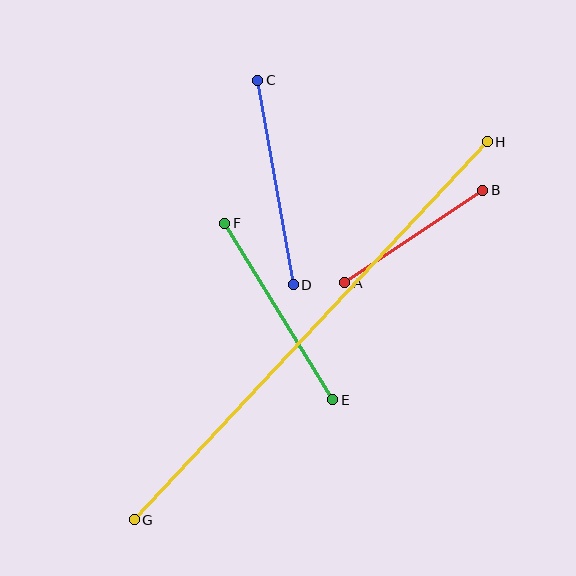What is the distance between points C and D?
The distance is approximately 208 pixels.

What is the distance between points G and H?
The distance is approximately 517 pixels.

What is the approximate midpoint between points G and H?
The midpoint is at approximately (311, 331) pixels.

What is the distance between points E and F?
The distance is approximately 207 pixels.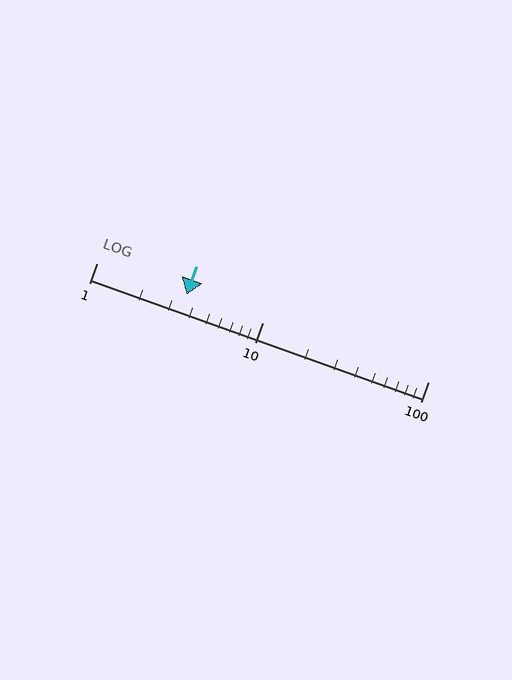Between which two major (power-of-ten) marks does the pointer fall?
The pointer is between 1 and 10.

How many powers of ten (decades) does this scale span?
The scale spans 2 decades, from 1 to 100.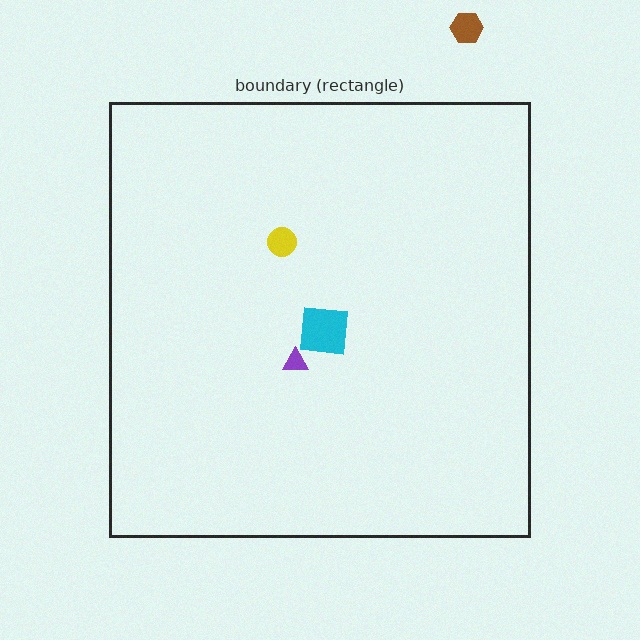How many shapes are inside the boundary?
3 inside, 1 outside.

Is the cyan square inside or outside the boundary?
Inside.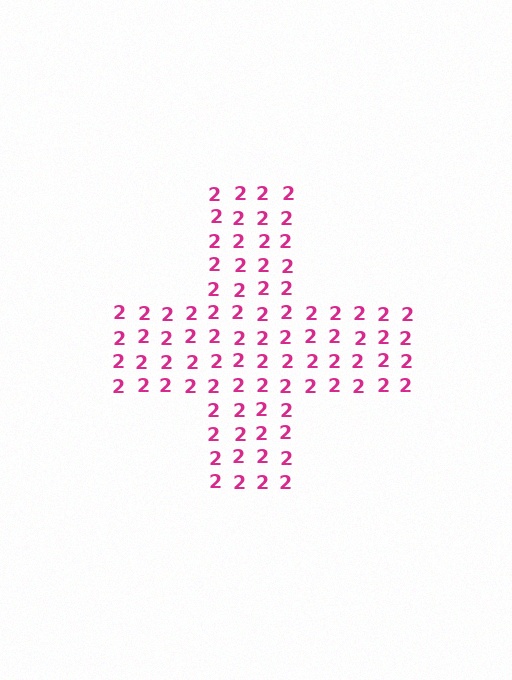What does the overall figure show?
The overall figure shows a cross.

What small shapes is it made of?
It is made of small digit 2's.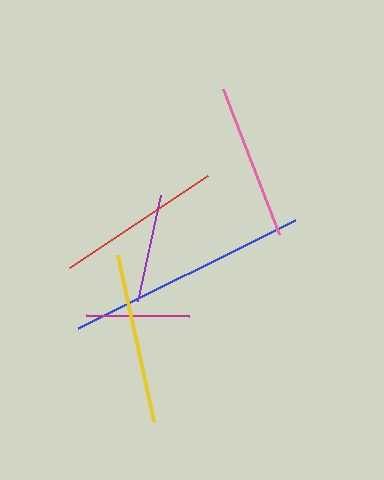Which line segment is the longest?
The blue line is the longest at approximately 242 pixels.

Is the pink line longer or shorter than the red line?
The red line is longer than the pink line.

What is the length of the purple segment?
The purple segment is approximately 109 pixels long.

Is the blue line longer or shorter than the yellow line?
The blue line is longer than the yellow line.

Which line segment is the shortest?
The magenta line is the shortest at approximately 103 pixels.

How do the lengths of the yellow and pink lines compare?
The yellow and pink lines are approximately the same length.